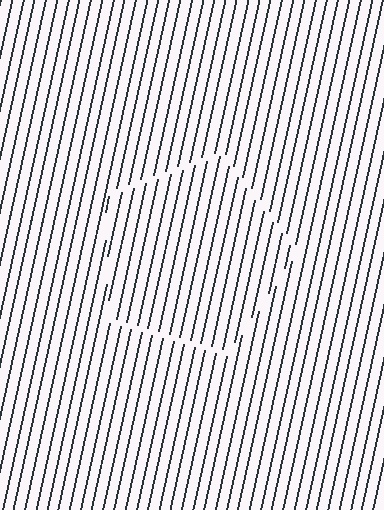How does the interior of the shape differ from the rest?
The interior of the shape contains the same grating, shifted by half a period — the contour is defined by the phase discontinuity where line-ends from the inner and outer gratings abut.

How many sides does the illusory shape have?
5 sides — the line-ends trace a pentagon.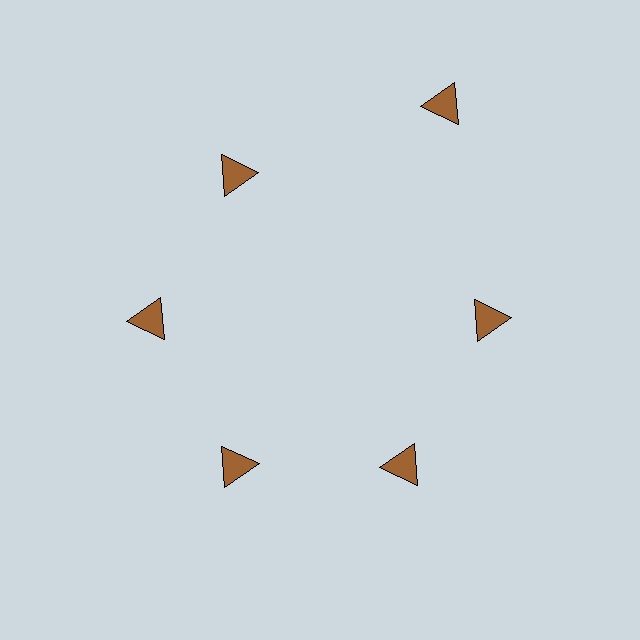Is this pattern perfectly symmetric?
No. The 6 brown triangles are arranged in a ring, but one element near the 1 o'clock position is pushed outward from the center, breaking the 6-fold rotational symmetry.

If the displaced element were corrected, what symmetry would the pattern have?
It would have 6-fold rotational symmetry — the pattern would map onto itself every 60 degrees.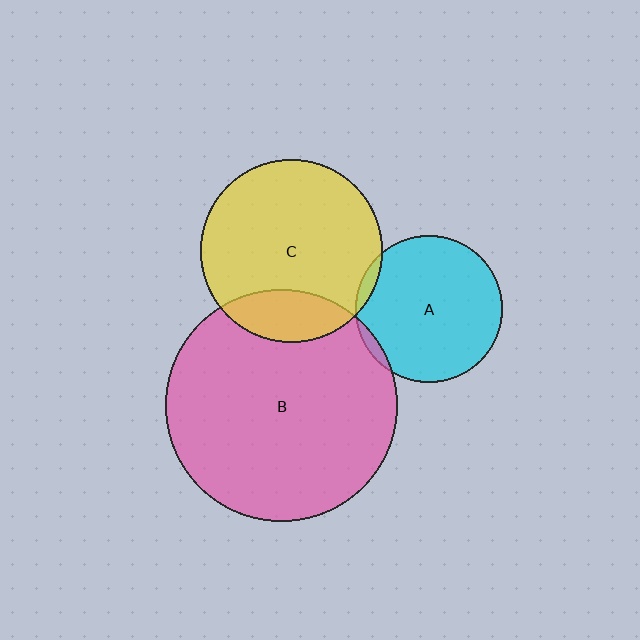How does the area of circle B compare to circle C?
Approximately 1.6 times.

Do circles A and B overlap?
Yes.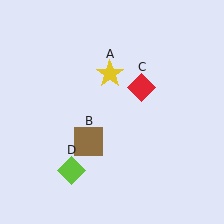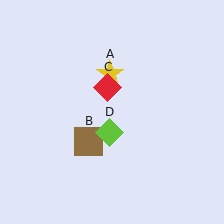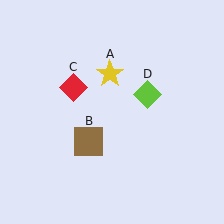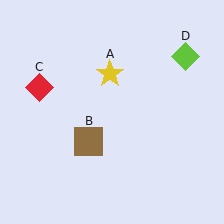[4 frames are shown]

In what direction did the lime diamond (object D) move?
The lime diamond (object D) moved up and to the right.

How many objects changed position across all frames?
2 objects changed position: red diamond (object C), lime diamond (object D).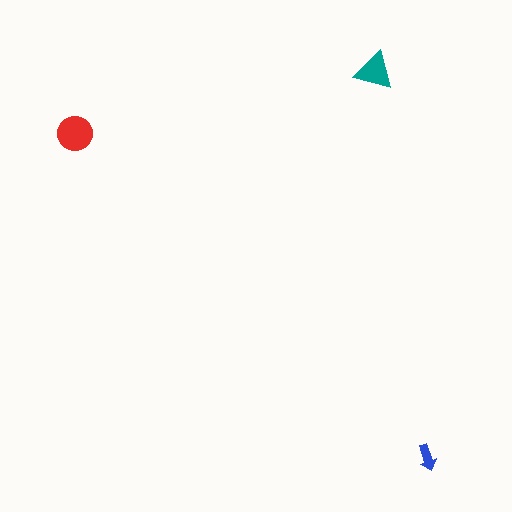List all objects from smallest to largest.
The blue arrow, the teal triangle, the red circle.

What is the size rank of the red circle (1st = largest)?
1st.